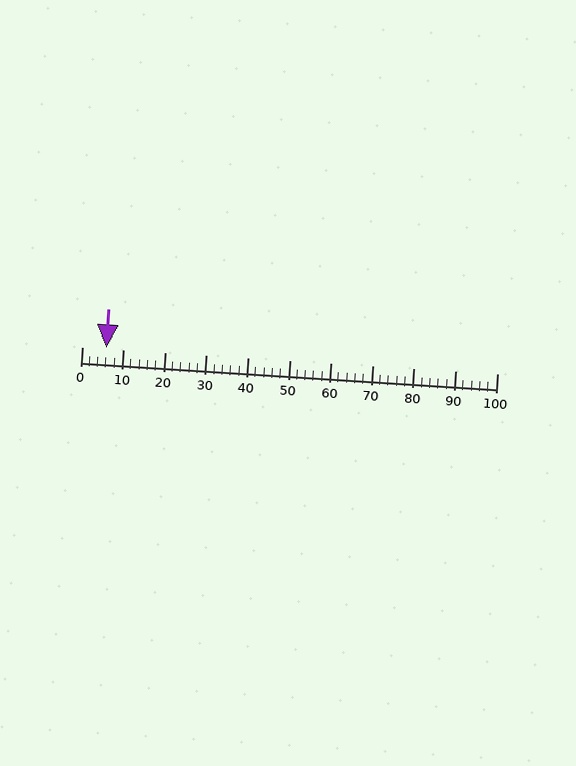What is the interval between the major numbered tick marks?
The major tick marks are spaced 10 units apart.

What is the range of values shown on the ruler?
The ruler shows values from 0 to 100.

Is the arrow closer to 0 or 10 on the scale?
The arrow is closer to 10.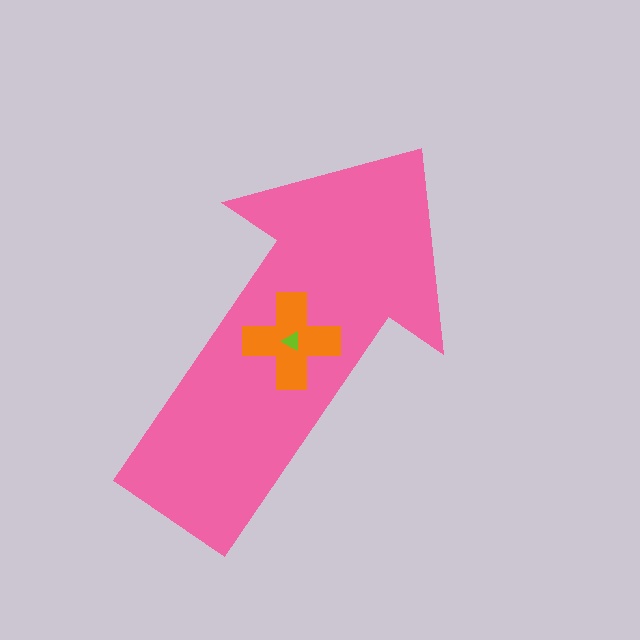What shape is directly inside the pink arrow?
The orange cross.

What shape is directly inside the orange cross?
The lime triangle.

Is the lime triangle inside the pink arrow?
Yes.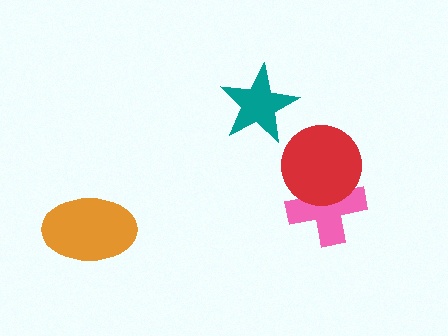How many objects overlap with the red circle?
1 object overlaps with the red circle.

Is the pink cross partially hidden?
Yes, it is partially covered by another shape.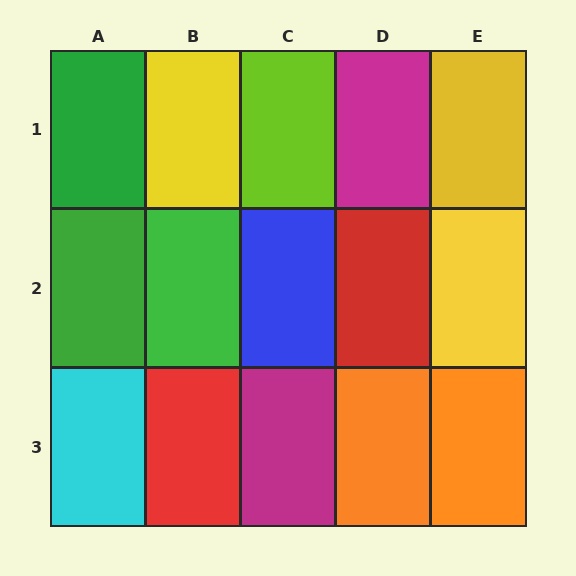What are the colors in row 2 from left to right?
Green, green, blue, red, yellow.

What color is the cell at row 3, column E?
Orange.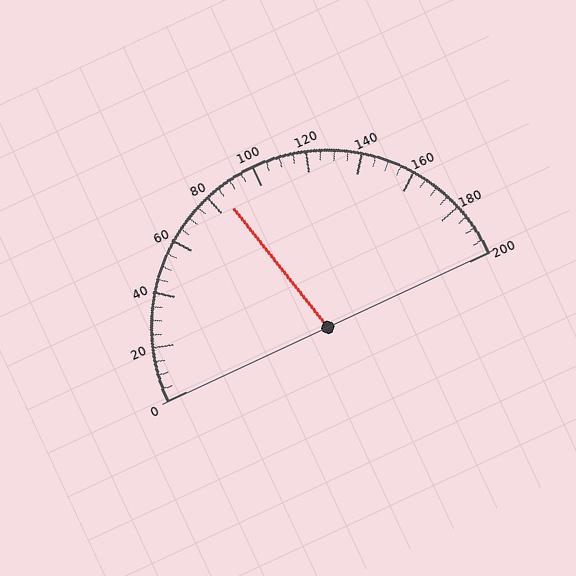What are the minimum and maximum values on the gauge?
The gauge ranges from 0 to 200.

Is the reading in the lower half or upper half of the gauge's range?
The reading is in the lower half of the range (0 to 200).